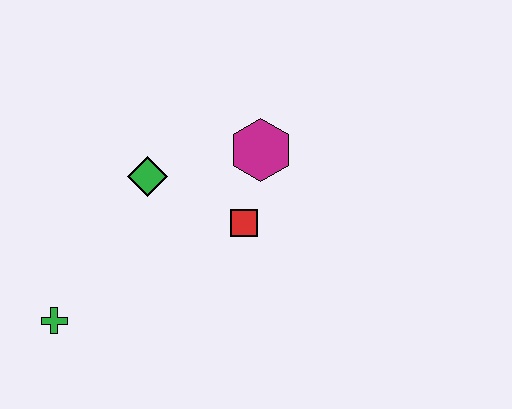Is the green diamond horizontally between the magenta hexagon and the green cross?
Yes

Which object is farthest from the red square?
The green cross is farthest from the red square.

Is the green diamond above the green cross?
Yes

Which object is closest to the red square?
The magenta hexagon is closest to the red square.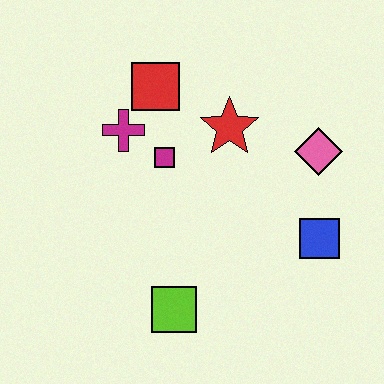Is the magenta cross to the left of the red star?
Yes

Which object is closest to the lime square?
The magenta square is closest to the lime square.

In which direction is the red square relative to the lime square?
The red square is above the lime square.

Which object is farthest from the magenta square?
The blue square is farthest from the magenta square.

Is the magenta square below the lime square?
No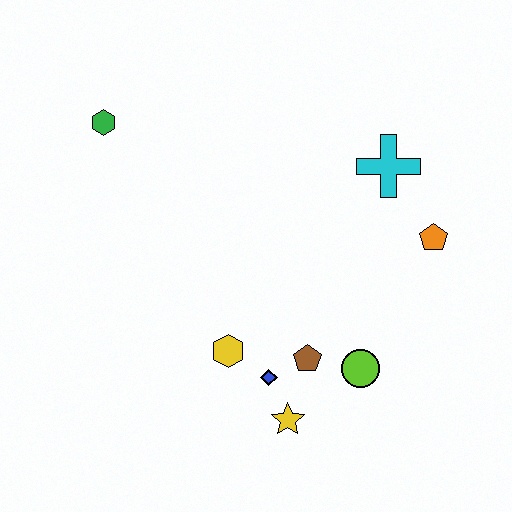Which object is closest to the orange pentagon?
The cyan cross is closest to the orange pentagon.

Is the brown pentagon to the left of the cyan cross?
Yes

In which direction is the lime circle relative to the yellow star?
The lime circle is to the right of the yellow star.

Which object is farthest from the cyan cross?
The green hexagon is farthest from the cyan cross.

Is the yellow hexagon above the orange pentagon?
No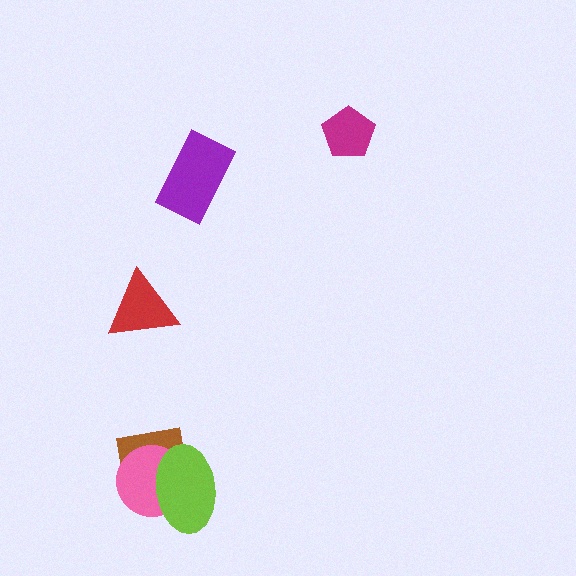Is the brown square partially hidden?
Yes, it is partially covered by another shape.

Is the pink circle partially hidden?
Yes, it is partially covered by another shape.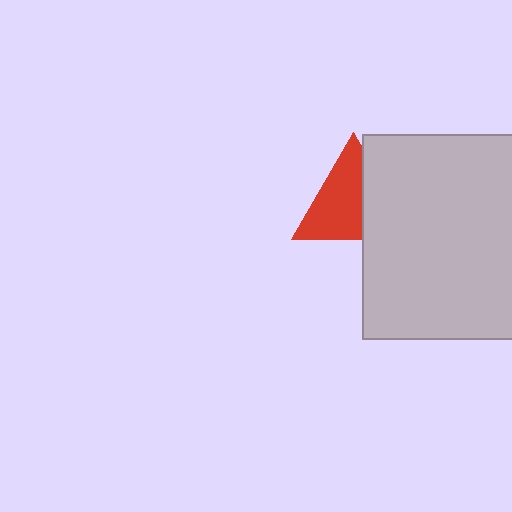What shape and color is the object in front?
The object in front is a light gray square.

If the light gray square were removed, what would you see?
You would see the complete red triangle.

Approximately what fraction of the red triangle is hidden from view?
Roughly 38% of the red triangle is hidden behind the light gray square.